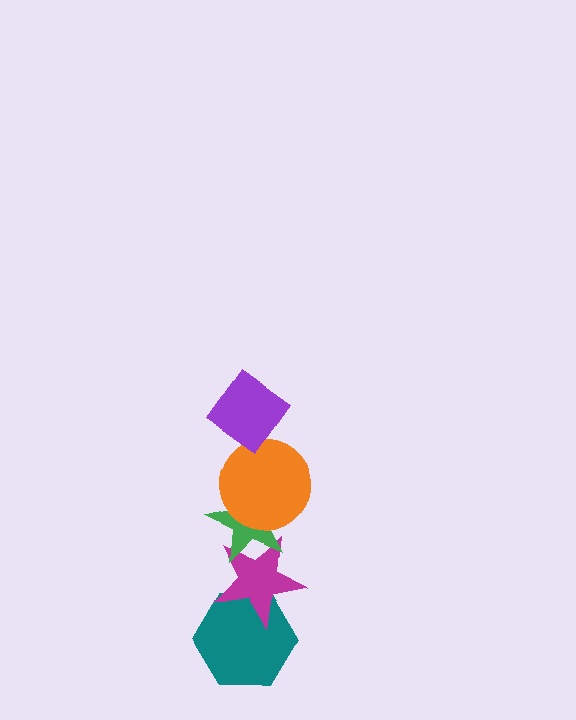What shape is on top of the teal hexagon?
The magenta star is on top of the teal hexagon.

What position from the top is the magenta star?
The magenta star is 4th from the top.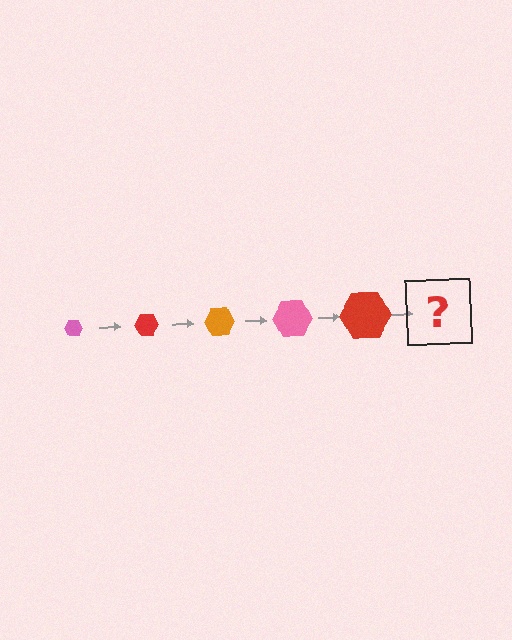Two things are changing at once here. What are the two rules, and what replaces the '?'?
The two rules are that the hexagon grows larger each step and the color cycles through pink, red, and orange. The '?' should be an orange hexagon, larger than the previous one.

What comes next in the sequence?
The next element should be an orange hexagon, larger than the previous one.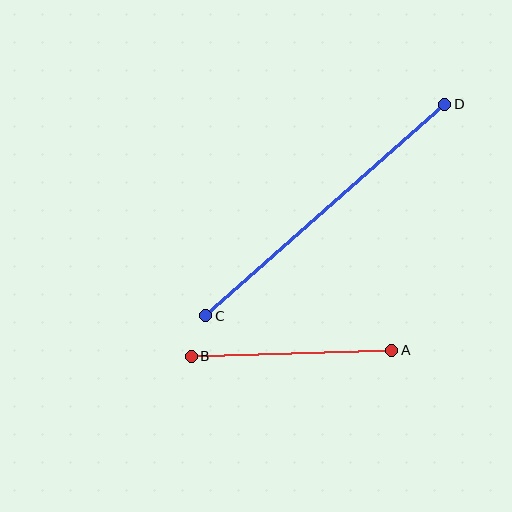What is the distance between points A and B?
The distance is approximately 201 pixels.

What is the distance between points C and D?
The distance is approximately 319 pixels.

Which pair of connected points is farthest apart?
Points C and D are farthest apart.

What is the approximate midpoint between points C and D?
The midpoint is at approximately (325, 210) pixels.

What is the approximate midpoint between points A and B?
The midpoint is at approximately (291, 353) pixels.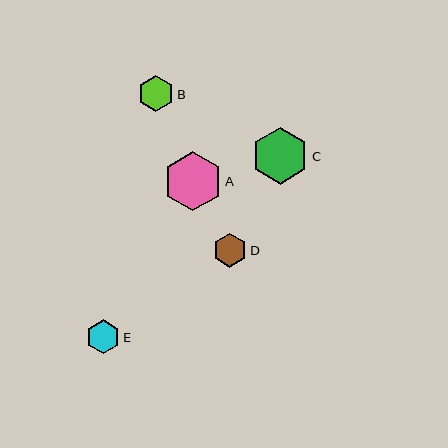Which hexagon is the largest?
Hexagon A is the largest with a size of approximately 59 pixels.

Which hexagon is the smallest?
Hexagon E is the smallest with a size of approximately 34 pixels.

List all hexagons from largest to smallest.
From largest to smallest: A, C, B, D, E.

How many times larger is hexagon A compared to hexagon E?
Hexagon A is approximately 1.8 times the size of hexagon E.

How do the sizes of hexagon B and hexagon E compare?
Hexagon B and hexagon E are approximately the same size.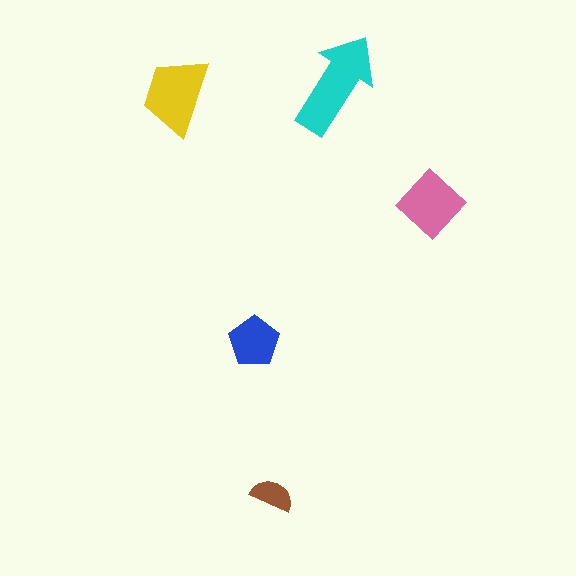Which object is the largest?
The cyan arrow.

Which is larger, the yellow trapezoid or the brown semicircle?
The yellow trapezoid.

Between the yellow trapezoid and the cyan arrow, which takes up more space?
The cyan arrow.